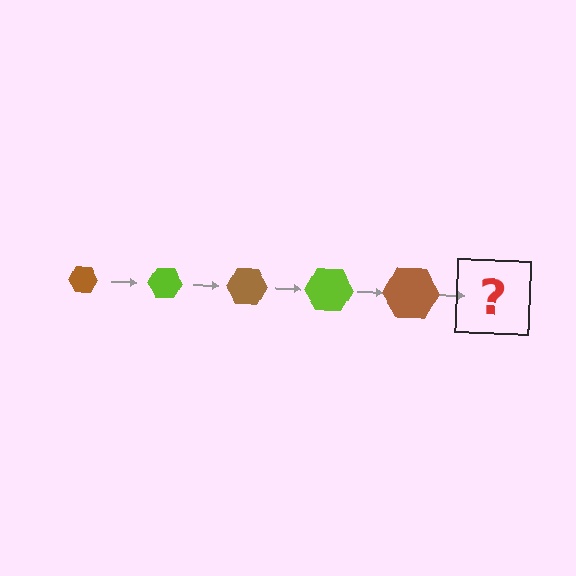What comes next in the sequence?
The next element should be a lime hexagon, larger than the previous one.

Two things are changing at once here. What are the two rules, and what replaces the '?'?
The two rules are that the hexagon grows larger each step and the color cycles through brown and lime. The '?' should be a lime hexagon, larger than the previous one.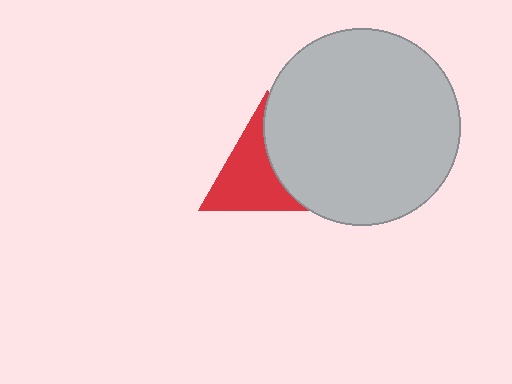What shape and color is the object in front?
The object in front is a light gray circle.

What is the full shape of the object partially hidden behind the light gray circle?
The partially hidden object is a red triangle.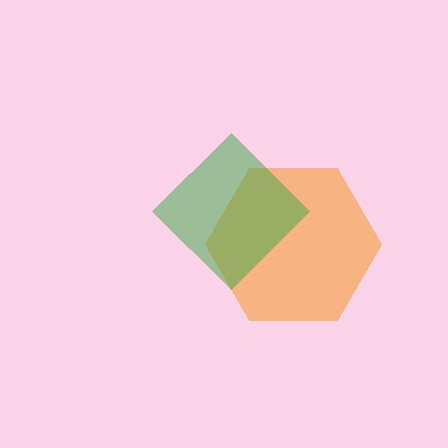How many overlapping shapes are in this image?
There are 2 overlapping shapes in the image.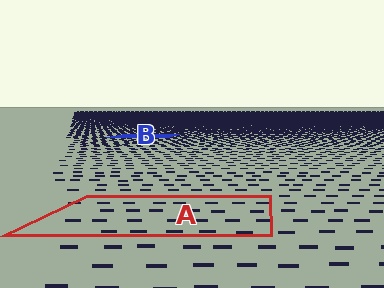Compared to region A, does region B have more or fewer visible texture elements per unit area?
Region B has more texture elements per unit area — they are packed more densely because it is farther away.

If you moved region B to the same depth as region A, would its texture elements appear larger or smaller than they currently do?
They would appear larger. At a closer depth, the same texture elements are projected at a bigger on-screen size.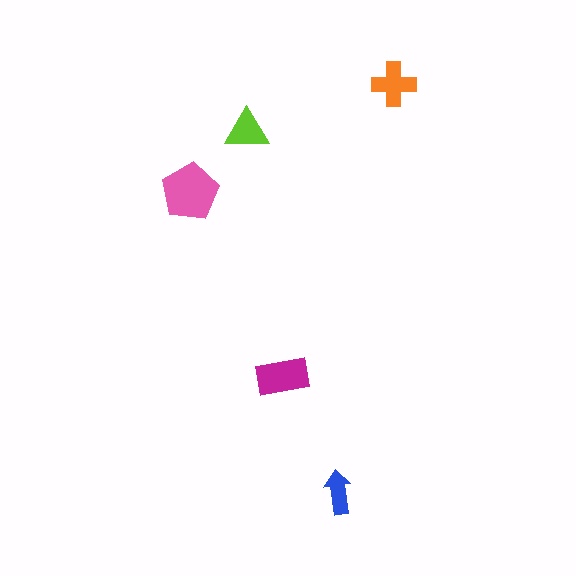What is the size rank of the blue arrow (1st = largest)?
5th.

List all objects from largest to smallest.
The pink pentagon, the magenta rectangle, the orange cross, the lime triangle, the blue arrow.